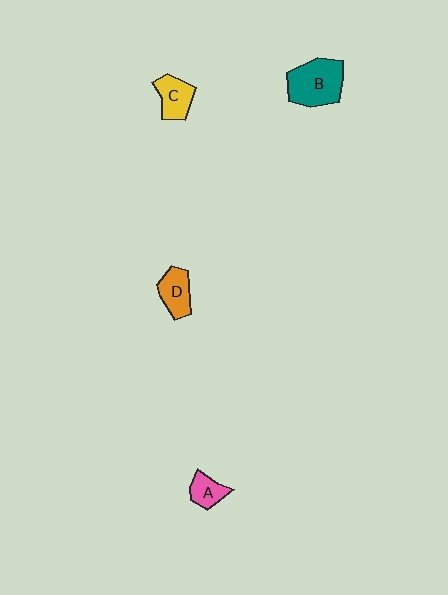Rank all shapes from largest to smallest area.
From largest to smallest: B (teal), C (yellow), D (orange), A (pink).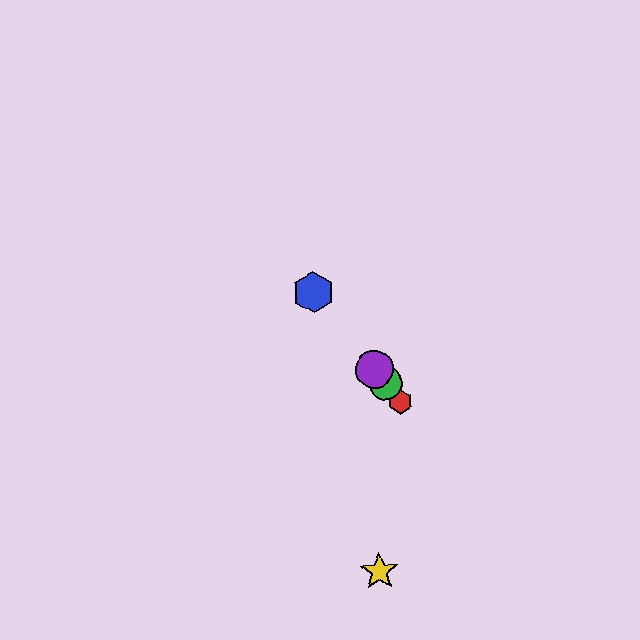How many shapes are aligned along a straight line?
4 shapes (the red hexagon, the blue hexagon, the green circle, the purple circle) are aligned along a straight line.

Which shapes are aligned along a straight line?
The red hexagon, the blue hexagon, the green circle, the purple circle are aligned along a straight line.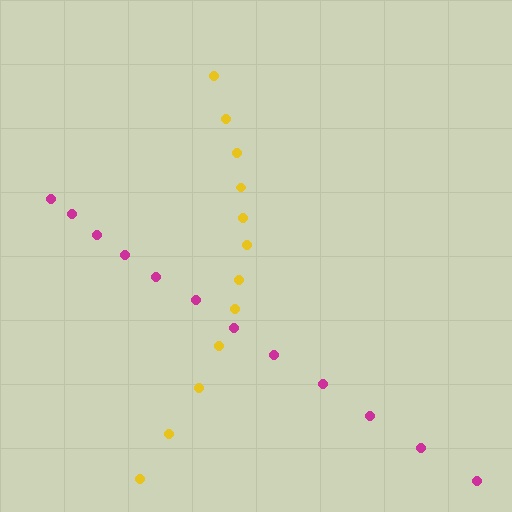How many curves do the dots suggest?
There are 2 distinct paths.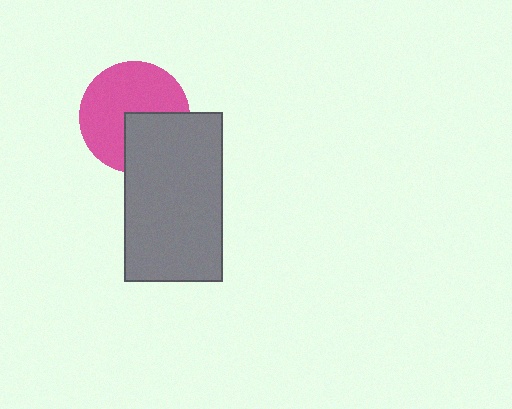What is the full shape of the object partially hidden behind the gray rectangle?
The partially hidden object is a pink circle.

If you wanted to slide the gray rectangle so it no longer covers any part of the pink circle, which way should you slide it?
Slide it toward the lower-right — that is the most direct way to separate the two shapes.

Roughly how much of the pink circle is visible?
About half of it is visible (roughly 65%).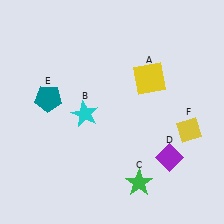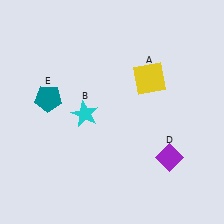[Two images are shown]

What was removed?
The yellow diamond (F), the green star (C) were removed in Image 2.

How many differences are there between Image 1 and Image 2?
There are 2 differences between the two images.